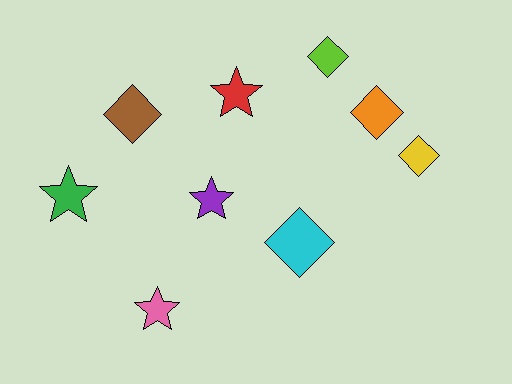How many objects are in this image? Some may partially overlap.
There are 9 objects.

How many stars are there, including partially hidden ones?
There are 4 stars.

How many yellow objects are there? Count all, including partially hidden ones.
There is 1 yellow object.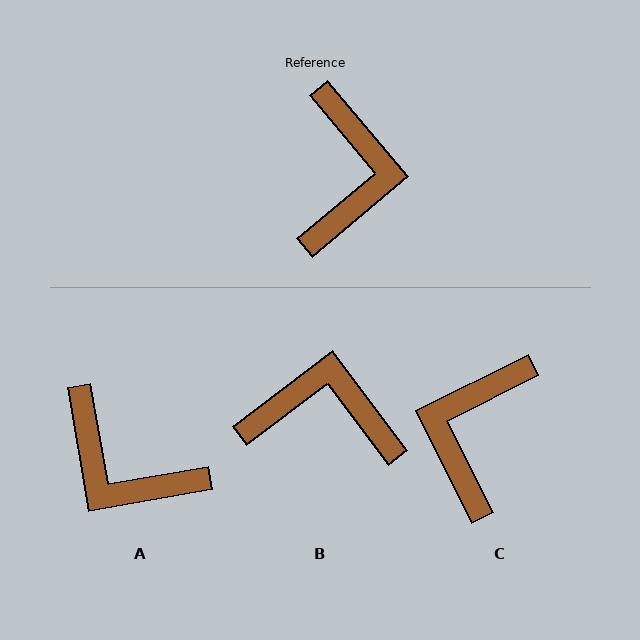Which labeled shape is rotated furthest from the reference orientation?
C, about 167 degrees away.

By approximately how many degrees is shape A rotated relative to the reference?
Approximately 120 degrees clockwise.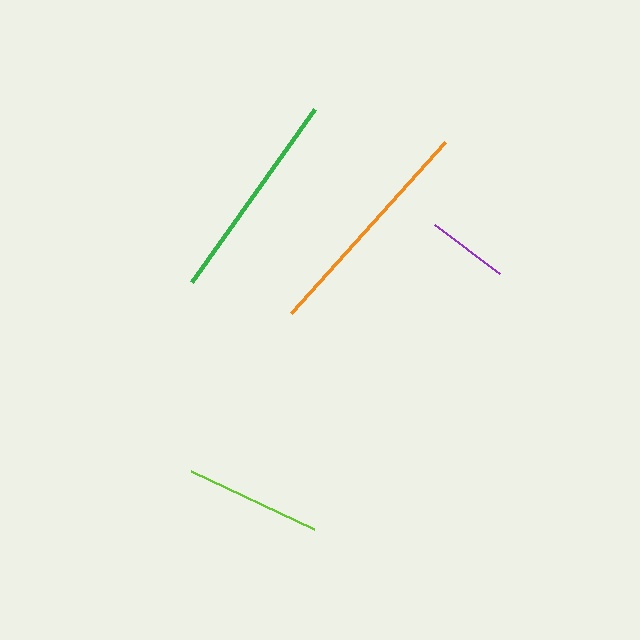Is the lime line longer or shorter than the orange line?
The orange line is longer than the lime line.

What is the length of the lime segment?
The lime segment is approximately 136 pixels long.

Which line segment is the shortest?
The purple line is the shortest at approximately 81 pixels.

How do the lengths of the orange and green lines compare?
The orange and green lines are approximately the same length.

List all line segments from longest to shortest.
From longest to shortest: orange, green, lime, purple.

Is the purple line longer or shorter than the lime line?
The lime line is longer than the purple line.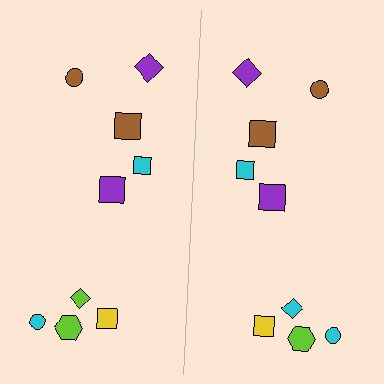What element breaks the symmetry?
The cyan diamond on the right side breaks the symmetry — its mirror counterpart is lime.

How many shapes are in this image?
There are 18 shapes in this image.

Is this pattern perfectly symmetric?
No, the pattern is not perfectly symmetric. The cyan diamond on the right side breaks the symmetry — its mirror counterpart is lime.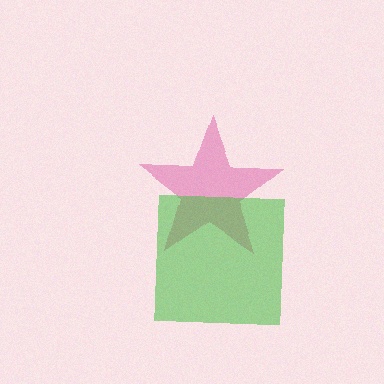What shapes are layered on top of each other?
The layered shapes are: a pink star, a green square.